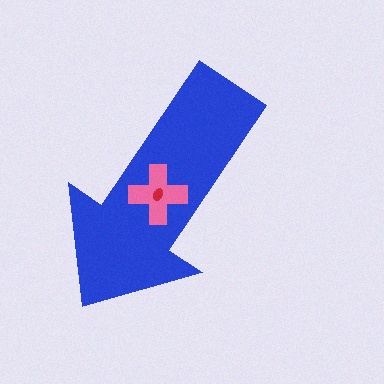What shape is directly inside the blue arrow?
The pink cross.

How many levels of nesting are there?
3.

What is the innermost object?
The red ellipse.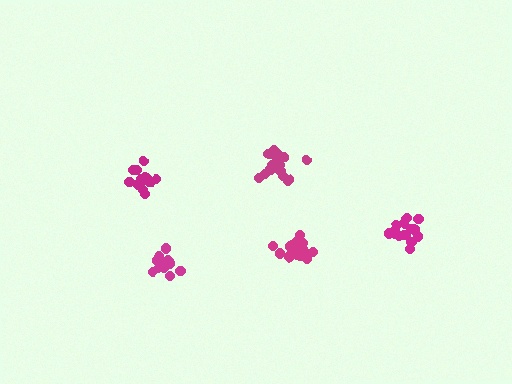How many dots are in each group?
Group 1: 15 dots, Group 2: 20 dots, Group 3: 20 dots, Group 4: 16 dots, Group 5: 15 dots (86 total).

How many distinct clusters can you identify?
There are 5 distinct clusters.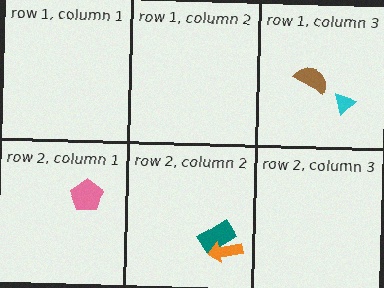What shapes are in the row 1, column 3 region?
The brown semicircle, the cyan triangle.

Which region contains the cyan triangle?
The row 1, column 3 region.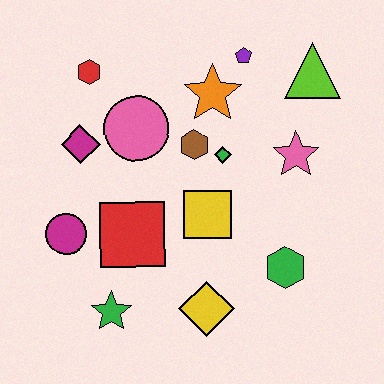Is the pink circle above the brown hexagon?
Yes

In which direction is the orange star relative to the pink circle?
The orange star is to the right of the pink circle.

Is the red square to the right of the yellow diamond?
No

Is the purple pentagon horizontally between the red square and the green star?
No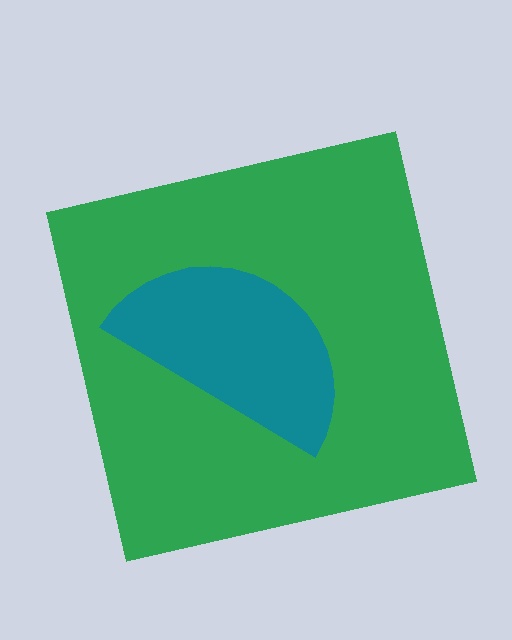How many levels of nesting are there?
2.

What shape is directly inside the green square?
The teal semicircle.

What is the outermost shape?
The green square.